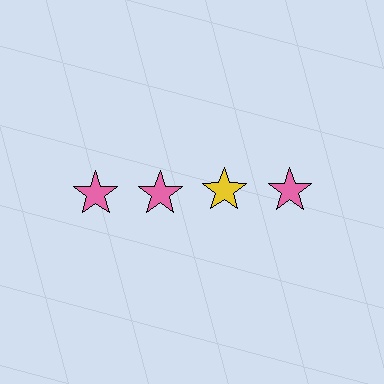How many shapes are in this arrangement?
There are 4 shapes arranged in a grid pattern.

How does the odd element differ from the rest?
It has a different color: yellow instead of pink.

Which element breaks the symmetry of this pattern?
The yellow star in the top row, center column breaks the symmetry. All other shapes are pink stars.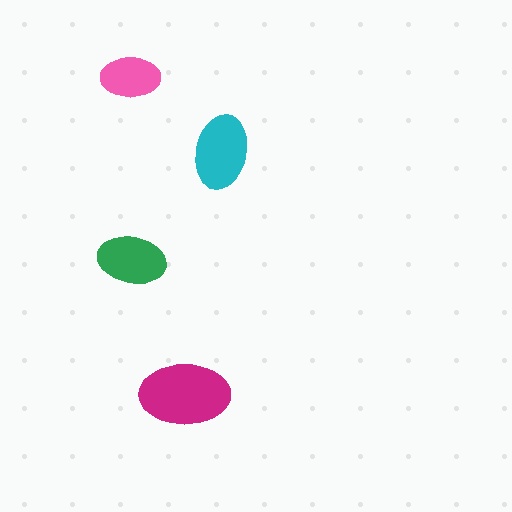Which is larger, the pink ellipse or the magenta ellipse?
The magenta one.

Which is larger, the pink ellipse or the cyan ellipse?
The cyan one.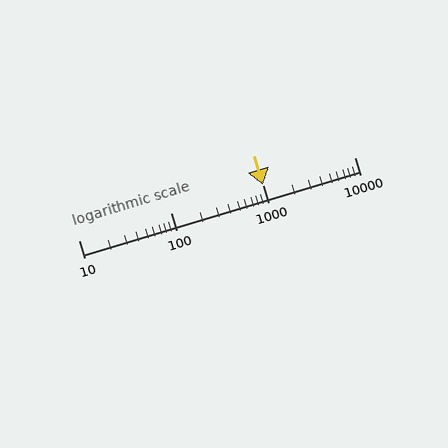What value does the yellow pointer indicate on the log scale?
The pointer indicates approximately 1000.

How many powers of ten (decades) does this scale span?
The scale spans 3 decades, from 10 to 10000.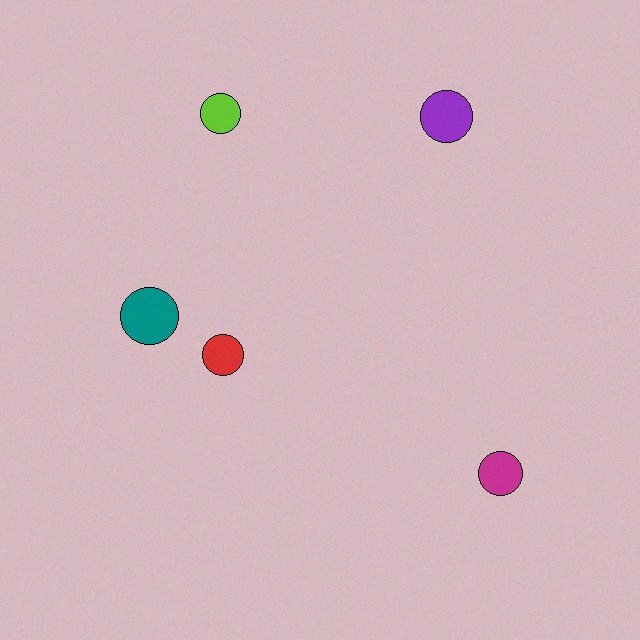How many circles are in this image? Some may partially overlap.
There are 5 circles.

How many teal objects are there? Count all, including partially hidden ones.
There is 1 teal object.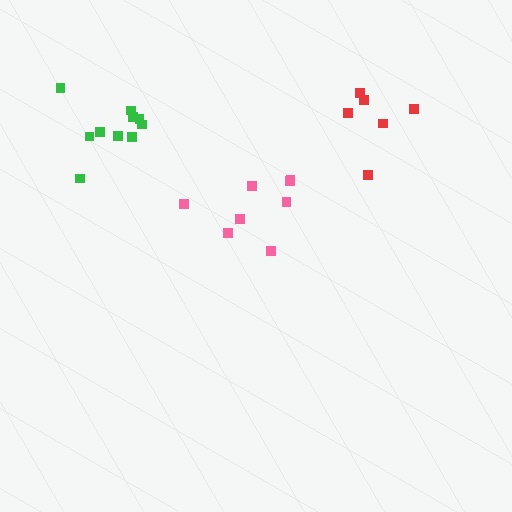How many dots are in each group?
Group 1: 10 dots, Group 2: 6 dots, Group 3: 8 dots (24 total).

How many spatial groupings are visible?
There are 3 spatial groupings.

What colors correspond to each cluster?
The clusters are colored: green, red, pink.